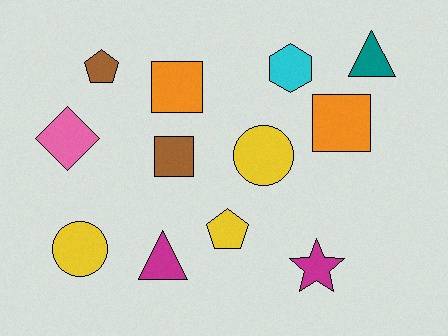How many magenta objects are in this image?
There are 2 magenta objects.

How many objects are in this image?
There are 12 objects.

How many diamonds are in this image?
There is 1 diamond.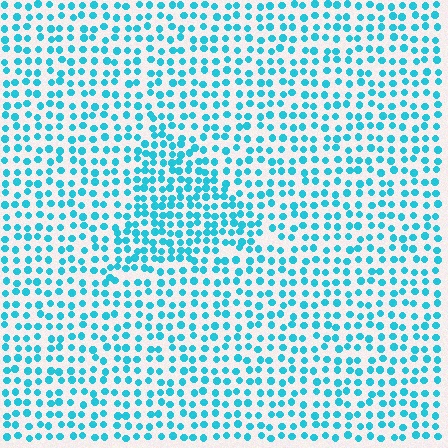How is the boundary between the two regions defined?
The boundary is defined by a change in element density (approximately 1.6x ratio). All elements are the same color, size, and shape.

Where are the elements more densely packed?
The elements are more densely packed inside the triangle boundary.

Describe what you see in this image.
The image contains small cyan elements arranged at two different densities. A triangle-shaped region is visible where the elements are more densely packed than the surrounding area.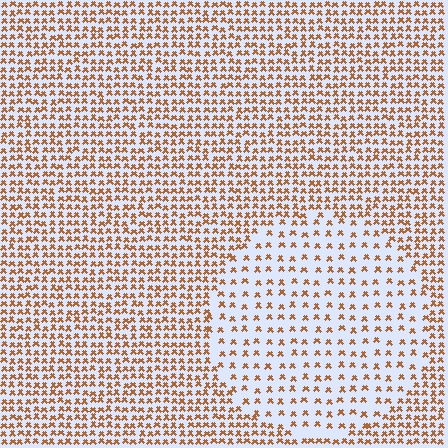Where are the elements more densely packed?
The elements are more densely packed outside the circle boundary.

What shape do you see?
I see a circle.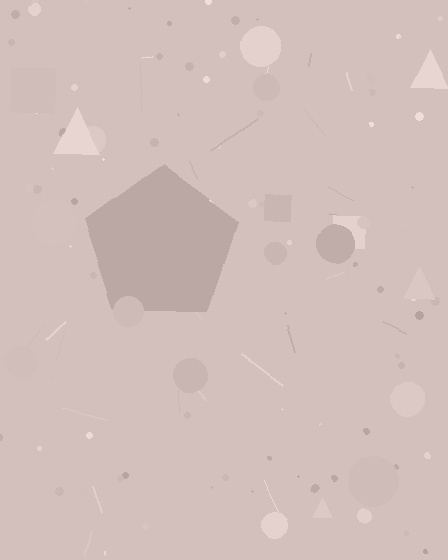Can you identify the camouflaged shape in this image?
The camouflaged shape is a pentagon.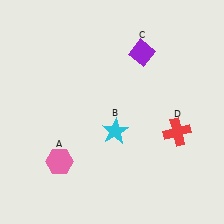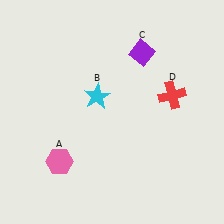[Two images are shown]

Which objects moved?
The objects that moved are: the cyan star (B), the red cross (D).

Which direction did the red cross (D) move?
The red cross (D) moved up.